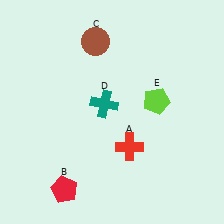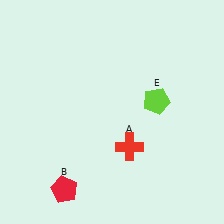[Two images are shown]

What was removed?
The teal cross (D), the brown circle (C) were removed in Image 2.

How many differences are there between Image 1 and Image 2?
There are 2 differences between the two images.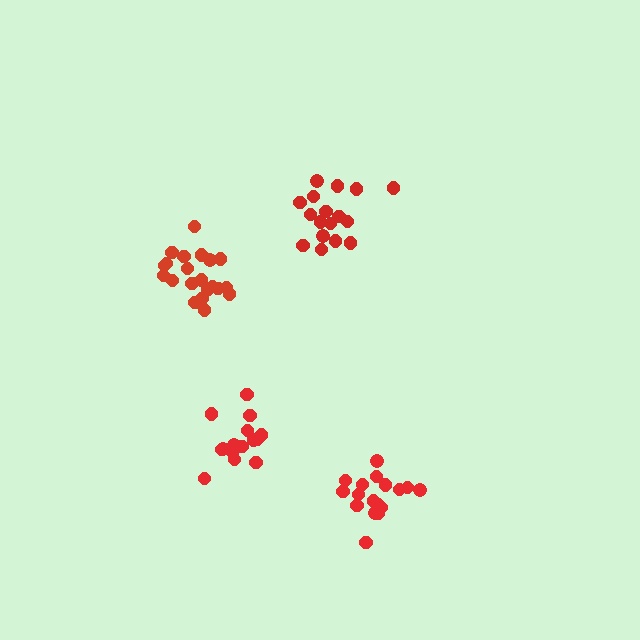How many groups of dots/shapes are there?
There are 4 groups.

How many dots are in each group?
Group 1: 21 dots, Group 2: 17 dots, Group 3: 17 dots, Group 4: 15 dots (70 total).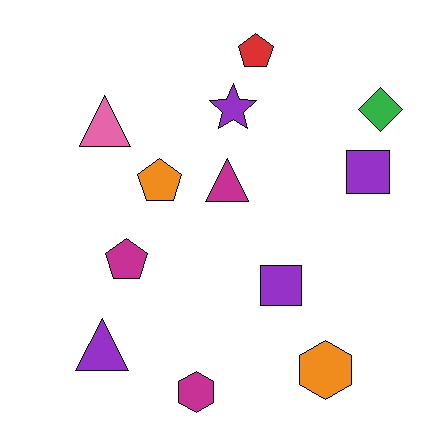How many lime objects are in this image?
There are no lime objects.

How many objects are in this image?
There are 12 objects.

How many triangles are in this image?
There are 3 triangles.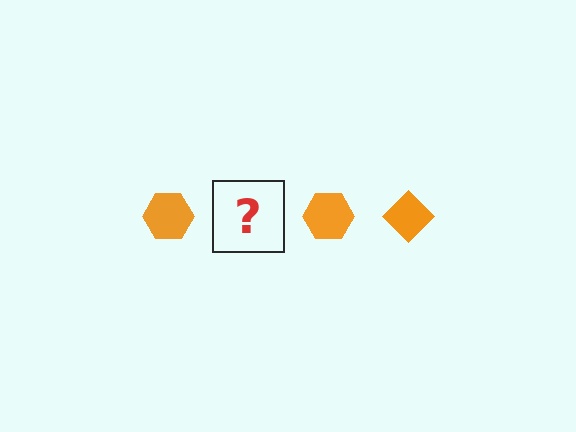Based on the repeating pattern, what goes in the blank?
The blank should be an orange diamond.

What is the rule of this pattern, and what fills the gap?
The rule is that the pattern cycles through hexagon, diamond shapes in orange. The gap should be filled with an orange diamond.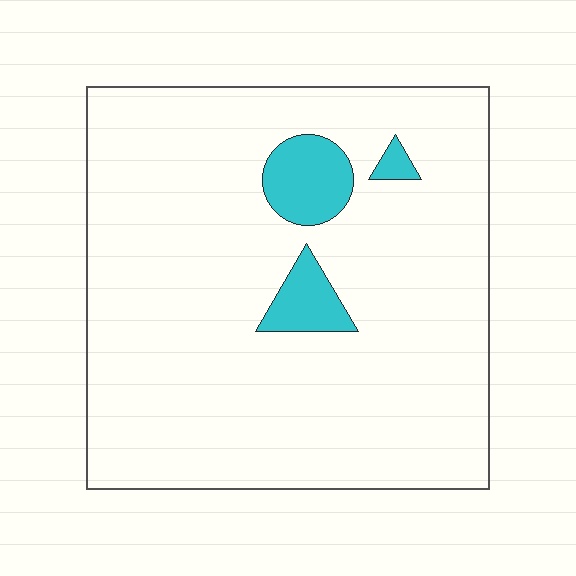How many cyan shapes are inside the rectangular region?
3.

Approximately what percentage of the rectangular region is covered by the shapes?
Approximately 10%.